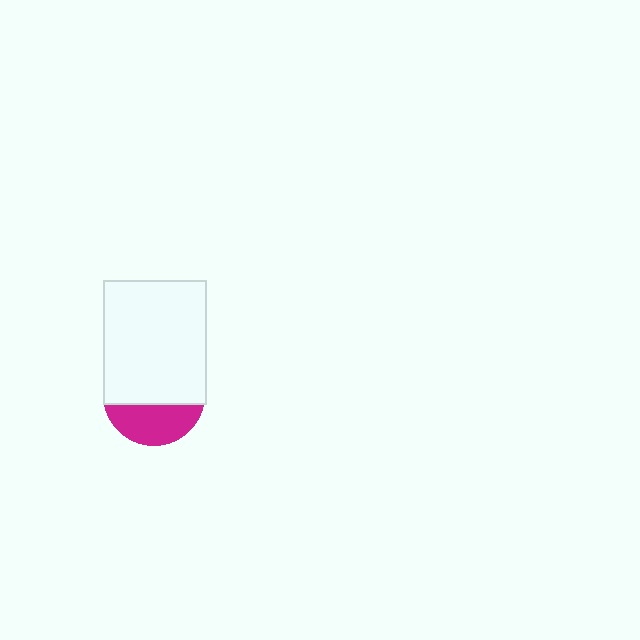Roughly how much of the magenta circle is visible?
A small part of it is visible (roughly 37%).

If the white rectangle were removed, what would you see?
You would see the complete magenta circle.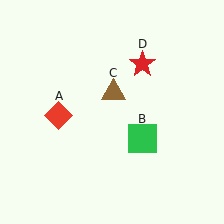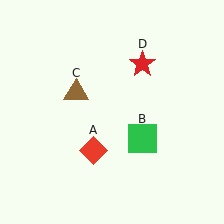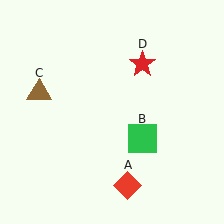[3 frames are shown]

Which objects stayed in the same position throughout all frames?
Green square (object B) and red star (object D) remained stationary.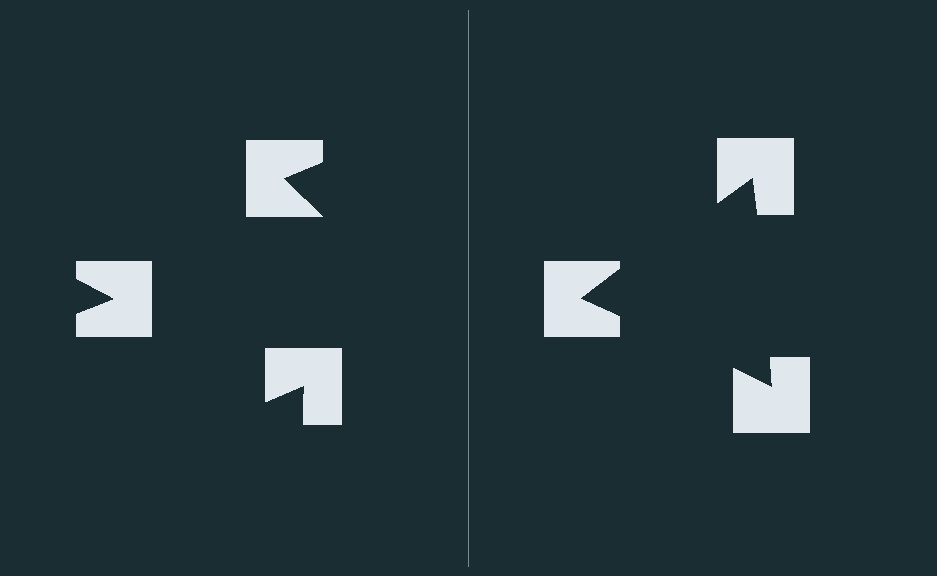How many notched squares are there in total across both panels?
6 — 3 on each side.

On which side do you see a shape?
An illusory triangle appears on the right side. On the left side the wedge cuts are rotated, so no coherent shape forms.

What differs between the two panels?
The notched squares are positioned identically on both sides; only the wedge orientations differ. On the right they align to a triangle; on the left they are misaligned.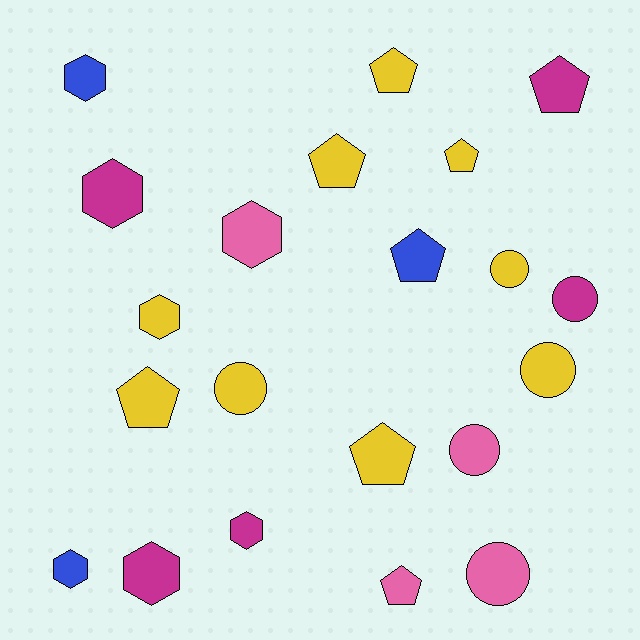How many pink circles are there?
There are 2 pink circles.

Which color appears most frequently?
Yellow, with 9 objects.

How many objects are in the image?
There are 21 objects.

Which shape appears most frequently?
Pentagon, with 8 objects.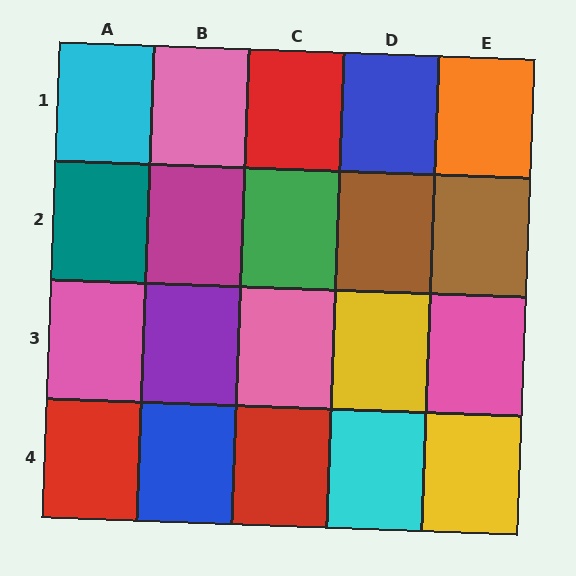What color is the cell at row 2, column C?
Green.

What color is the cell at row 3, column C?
Pink.